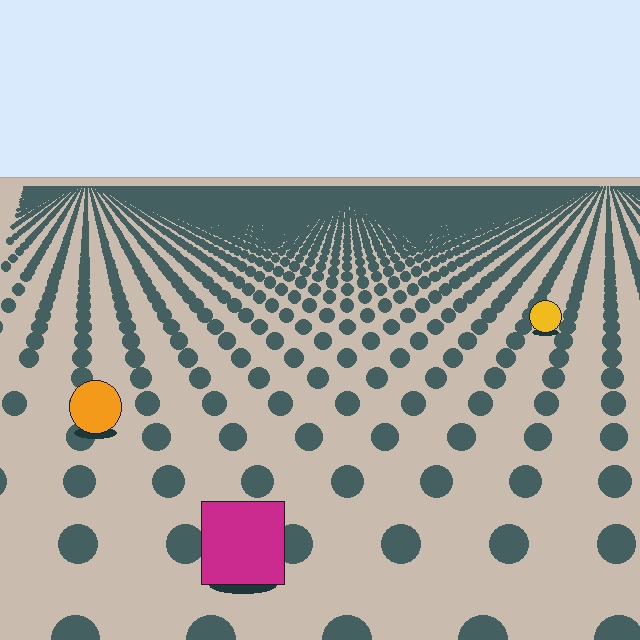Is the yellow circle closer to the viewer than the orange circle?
No. The orange circle is closer — you can tell from the texture gradient: the ground texture is coarser near it.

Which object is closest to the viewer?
The magenta square is closest. The texture marks near it are larger and more spread out.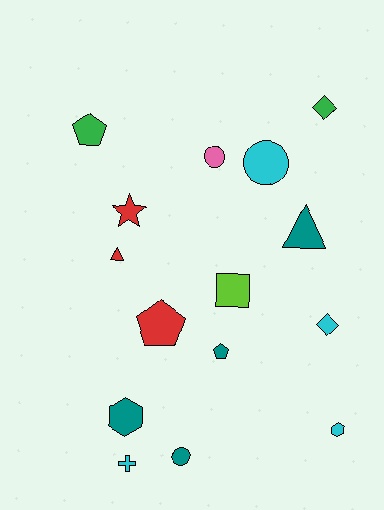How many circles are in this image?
There are 3 circles.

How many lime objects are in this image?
There is 1 lime object.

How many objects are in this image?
There are 15 objects.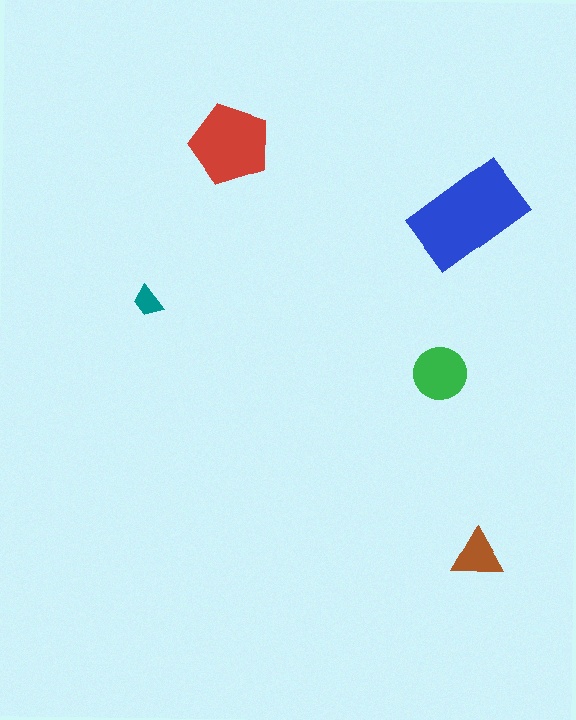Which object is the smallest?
The teal trapezoid.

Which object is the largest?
The blue rectangle.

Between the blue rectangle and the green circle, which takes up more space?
The blue rectangle.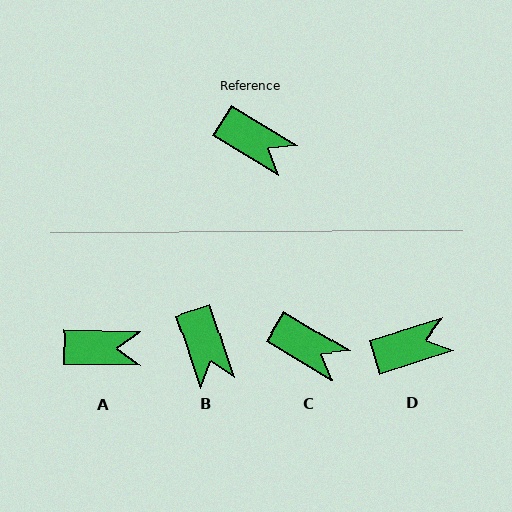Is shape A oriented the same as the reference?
No, it is off by about 30 degrees.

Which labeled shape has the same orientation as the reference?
C.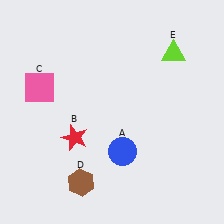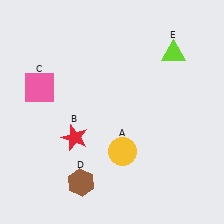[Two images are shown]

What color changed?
The circle (A) changed from blue in Image 1 to yellow in Image 2.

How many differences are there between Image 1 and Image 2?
There is 1 difference between the two images.